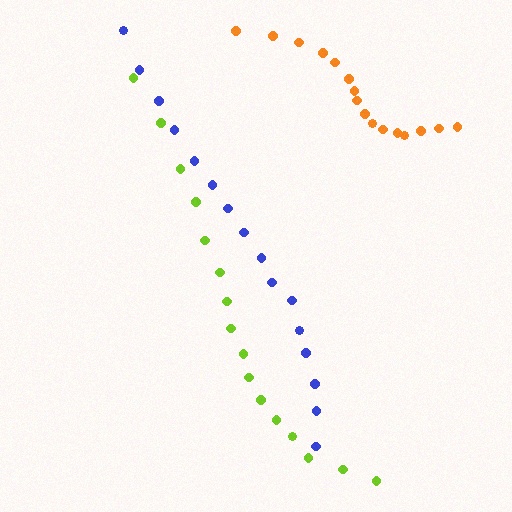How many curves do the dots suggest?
There are 3 distinct paths.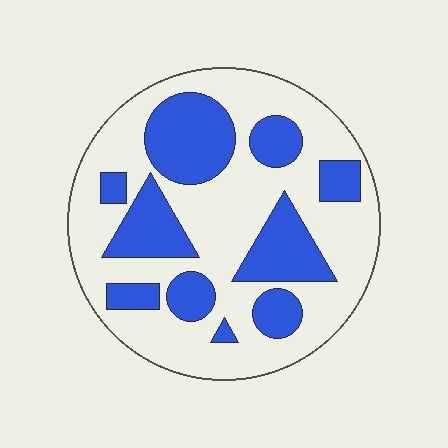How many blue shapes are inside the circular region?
10.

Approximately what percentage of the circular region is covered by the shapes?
Approximately 35%.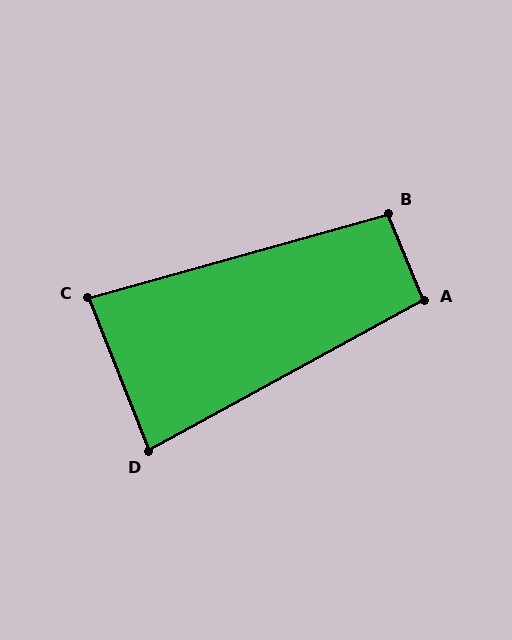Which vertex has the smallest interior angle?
D, at approximately 83 degrees.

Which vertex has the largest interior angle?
B, at approximately 97 degrees.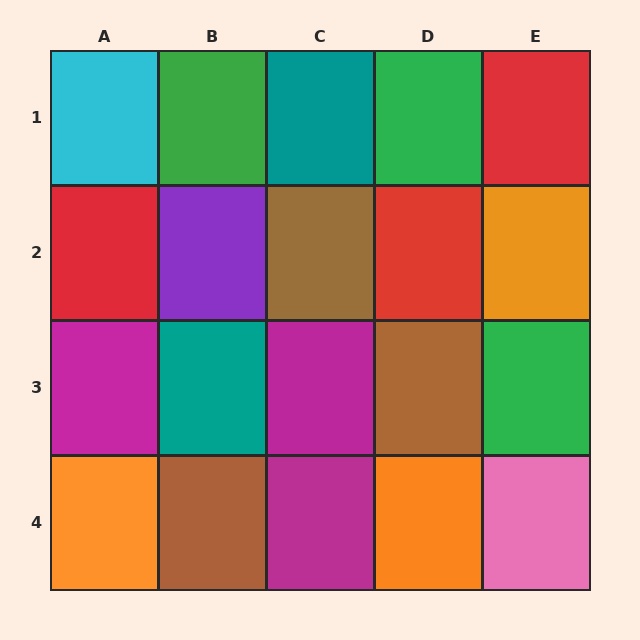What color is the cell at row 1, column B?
Green.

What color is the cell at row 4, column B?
Brown.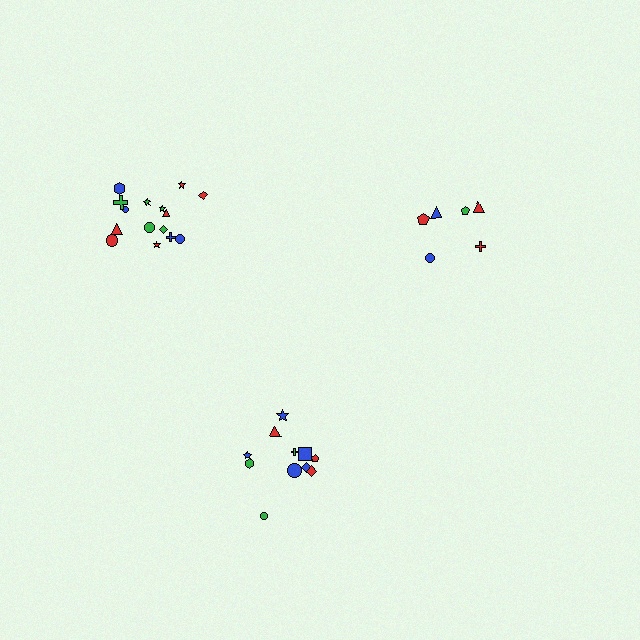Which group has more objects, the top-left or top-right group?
The top-left group.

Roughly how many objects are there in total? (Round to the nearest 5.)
Roughly 35 objects in total.